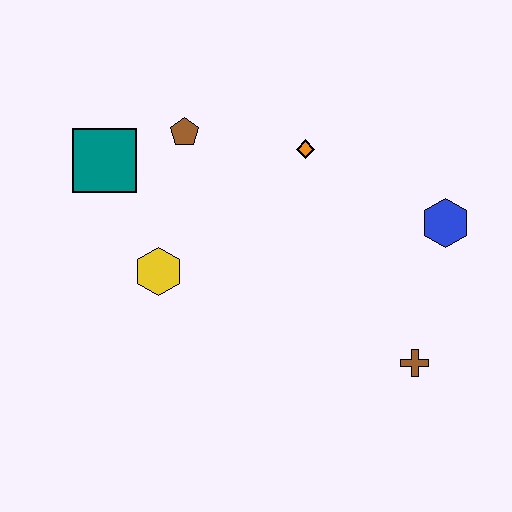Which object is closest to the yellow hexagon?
The teal square is closest to the yellow hexagon.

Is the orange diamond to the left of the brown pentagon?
No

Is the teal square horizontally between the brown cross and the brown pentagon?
No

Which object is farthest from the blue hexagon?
The teal square is farthest from the blue hexagon.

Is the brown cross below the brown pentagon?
Yes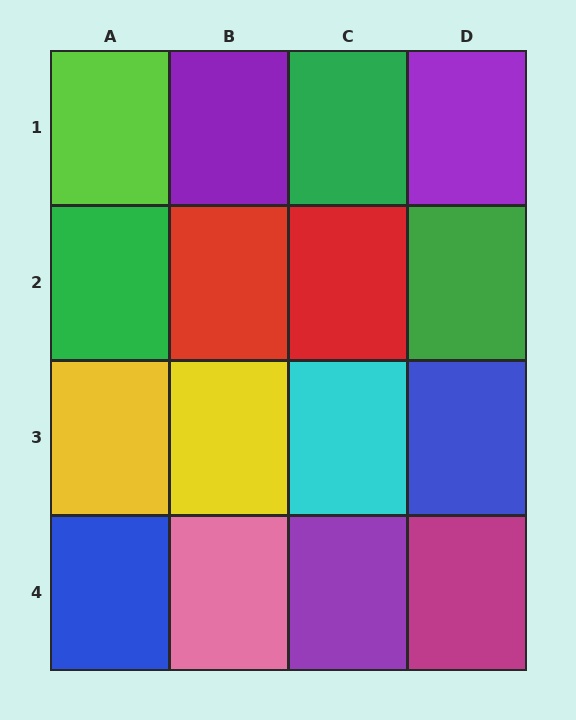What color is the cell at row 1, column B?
Purple.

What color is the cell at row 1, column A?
Lime.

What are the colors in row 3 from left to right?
Yellow, yellow, cyan, blue.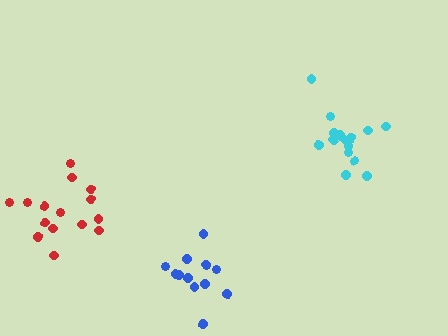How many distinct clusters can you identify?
There are 3 distinct clusters.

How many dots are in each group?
Group 1: 15 dots, Group 2: 13 dots, Group 3: 15 dots (43 total).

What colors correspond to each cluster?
The clusters are colored: red, blue, cyan.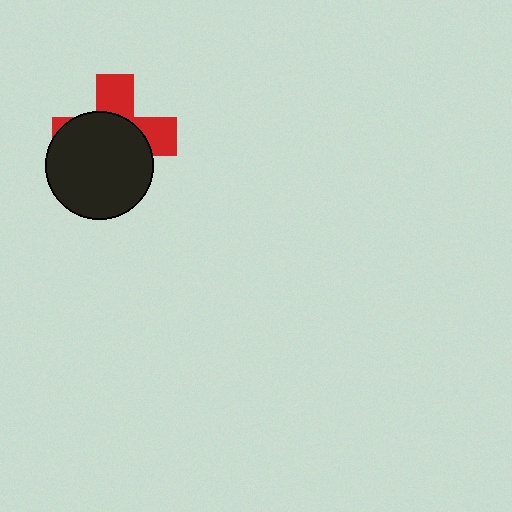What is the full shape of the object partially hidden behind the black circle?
The partially hidden object is a red cross.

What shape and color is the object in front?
The object in front is a black circle.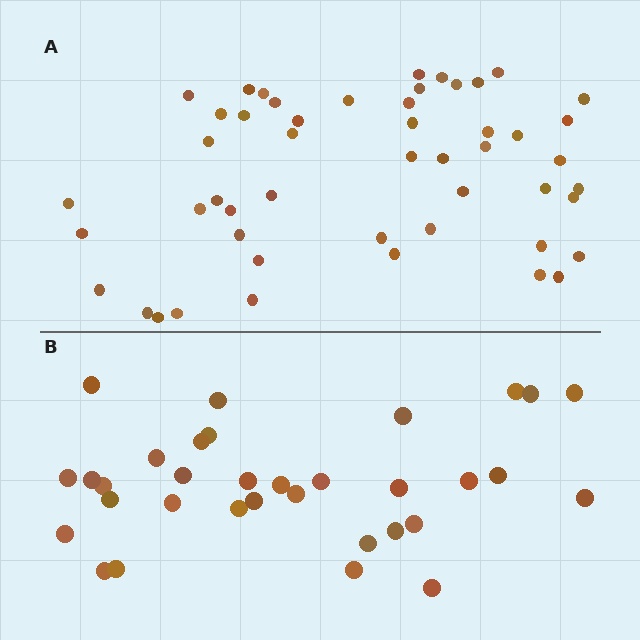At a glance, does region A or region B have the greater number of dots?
Region A (the top region) has more dots.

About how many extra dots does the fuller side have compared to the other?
Region A has approximately 15 more dots than region B.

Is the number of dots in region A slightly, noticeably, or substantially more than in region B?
Region A has substantially more. The ratio is roughly 1.5 to 1.